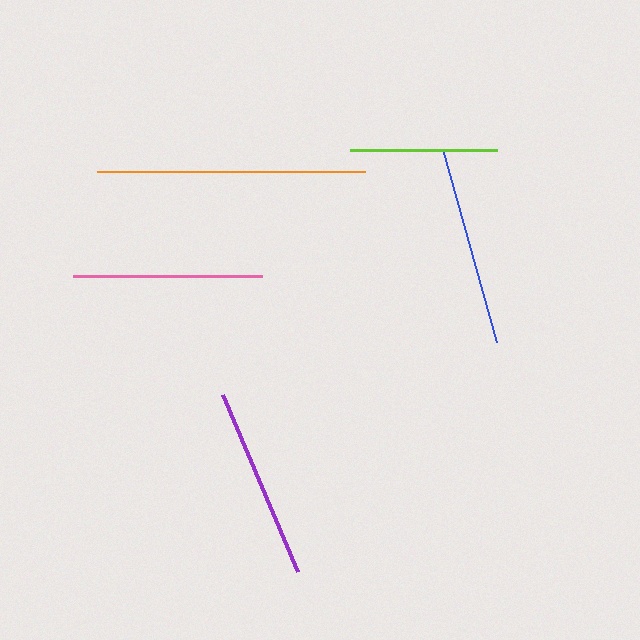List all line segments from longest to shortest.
From longest to shortest: orange, blue, purple, pink, lime.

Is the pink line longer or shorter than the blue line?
The blue line is longer than the pink line.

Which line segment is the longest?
The orange line is the longest at approximately 268 pixels.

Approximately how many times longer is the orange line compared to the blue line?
The orange line is approximately 1.3 times the length of the blue line.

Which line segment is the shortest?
The lime line is the shortest at approximately 147 pixels.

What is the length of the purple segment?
The purple segment is approximately 192 pixels long.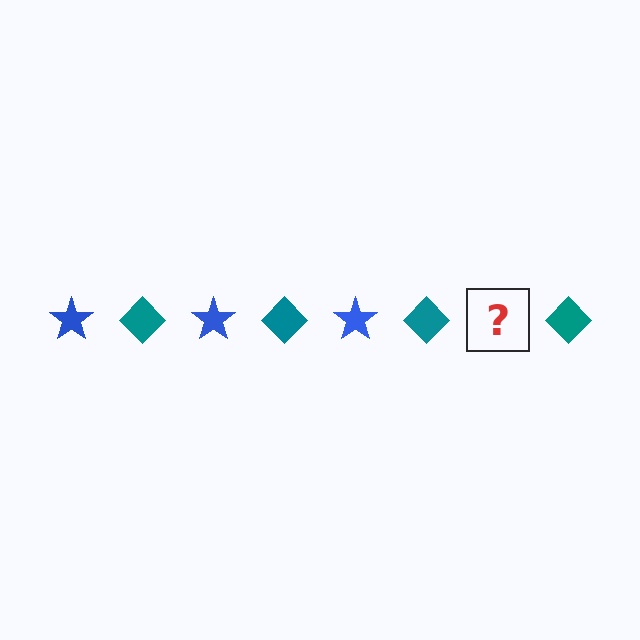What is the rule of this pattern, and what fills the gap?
The rule is that the pattern alternates between blue star and teal diamond. The gap should be filled with a blue star.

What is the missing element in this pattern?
The missing element is a blue star.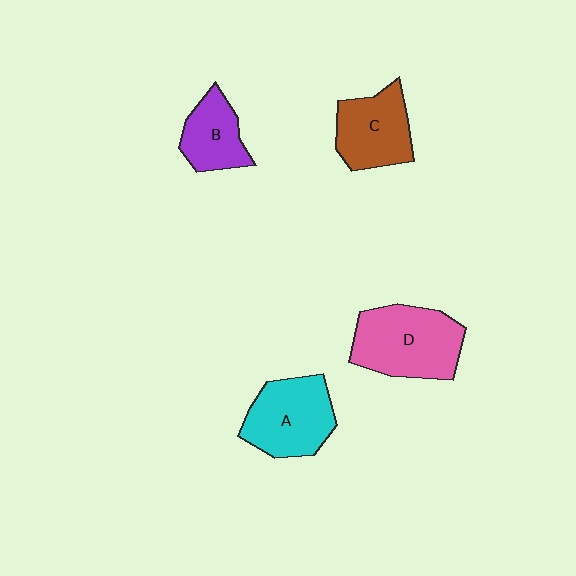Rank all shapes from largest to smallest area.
From largest to smallest: D (pink), A (cyan), C (brown), B (purple).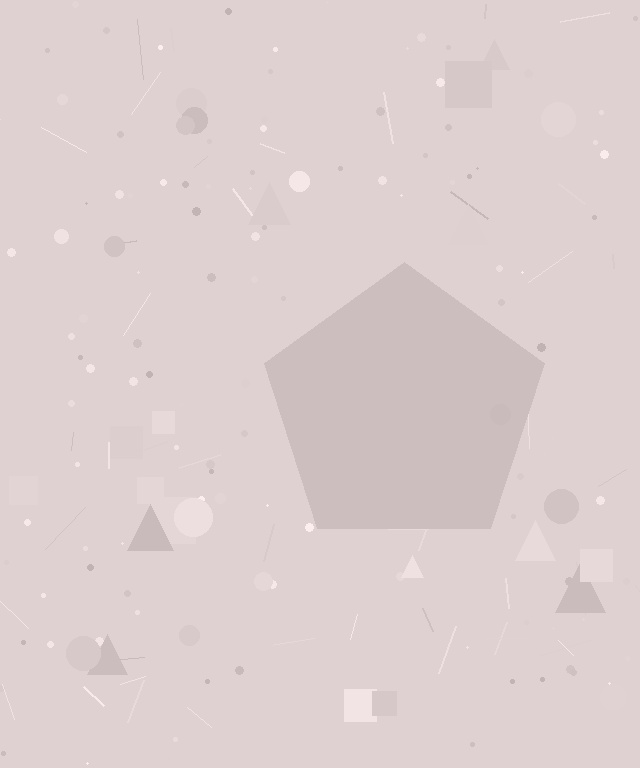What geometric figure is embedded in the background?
A pentagon is embedded in the background.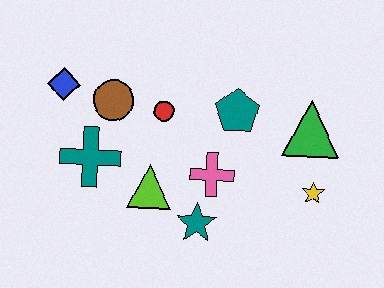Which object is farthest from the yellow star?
The blue diamond is farthest from the yellow star.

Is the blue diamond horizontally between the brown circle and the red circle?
No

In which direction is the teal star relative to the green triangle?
The teal star is to the left of the green triangle.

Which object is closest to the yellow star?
The green triangle is closest to the yellow star.